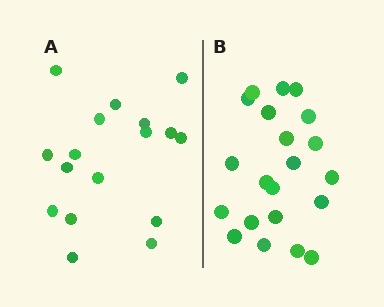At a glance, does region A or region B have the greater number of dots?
Region B (the right region) has more dots.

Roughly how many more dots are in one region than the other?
Region B has about 4 more dots than region A.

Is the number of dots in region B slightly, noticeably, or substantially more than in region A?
Region B has only slightly more — the two regions are fairly close. The ratio is roughly 1.2 to 1.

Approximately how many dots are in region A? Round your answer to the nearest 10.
About 20 dots. (The exact count is 17, which rounds to 20.)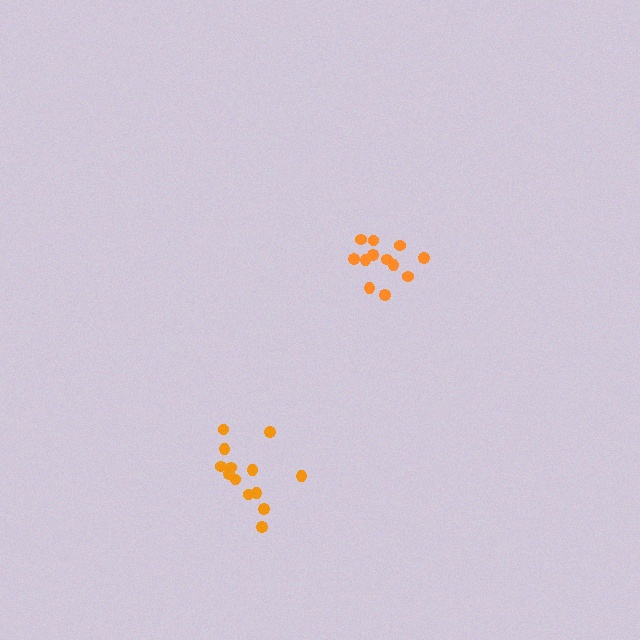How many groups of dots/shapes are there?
There are 2 groups.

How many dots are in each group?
Group 1: 14 dots, Group 2: 12 dots (26 total).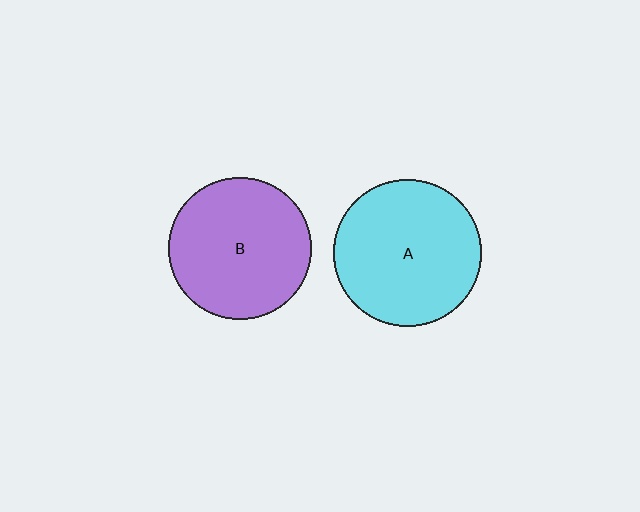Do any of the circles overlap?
No, none of the circles overlap.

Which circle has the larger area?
Circle A (cyan).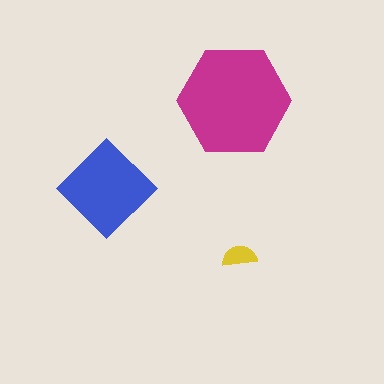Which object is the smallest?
The yellow semicircle.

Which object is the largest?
The magenta hexagon.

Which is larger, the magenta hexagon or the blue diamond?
The magenta hexagon.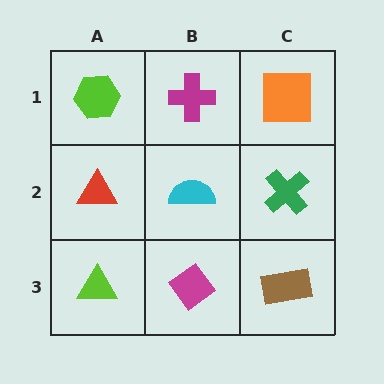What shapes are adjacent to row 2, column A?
A lime hexagon (row 1, column A), a lime triangle (row 3, column A), a cyan semicircle (row 2, column B).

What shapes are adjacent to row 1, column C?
A green cross (row 2, column C), a magenta cross (row 1, column B).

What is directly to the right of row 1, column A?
A magenta cross.